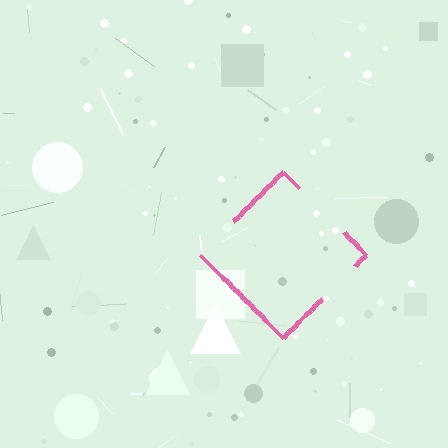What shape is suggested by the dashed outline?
The dashed outline suggests a diamond.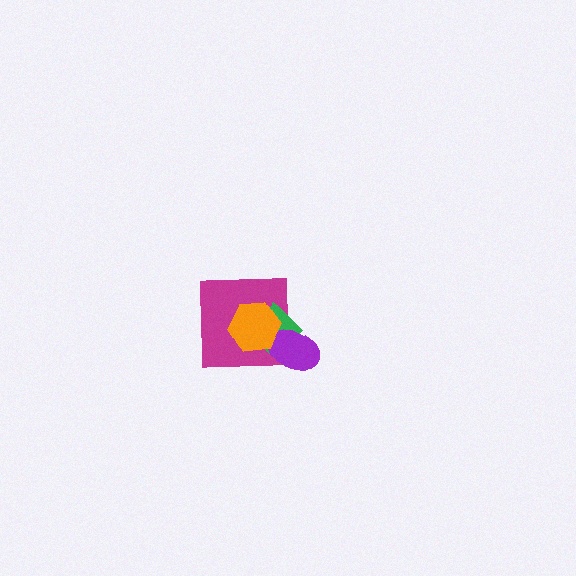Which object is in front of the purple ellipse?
The orange hexagon is in front of the purple ellipse.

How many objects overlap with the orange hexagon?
3 objects overlap with the orange hexagon.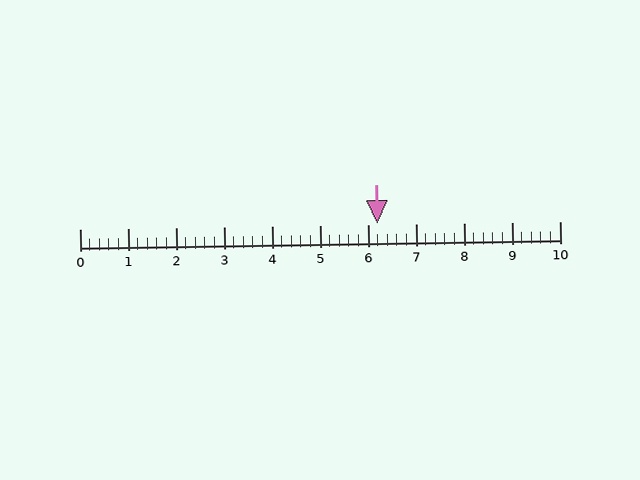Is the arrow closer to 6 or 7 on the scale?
The arrow is closer to 6.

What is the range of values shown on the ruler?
The ruler shows values from 0 to 10.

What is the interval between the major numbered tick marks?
The major tick marks are spaced 1 units apart.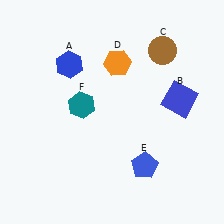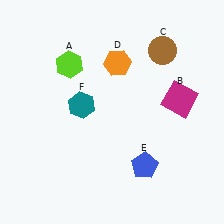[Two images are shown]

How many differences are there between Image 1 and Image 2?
There are 2 differences between the two images.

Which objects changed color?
A changed from blue to lime. B changed from blue to magenta.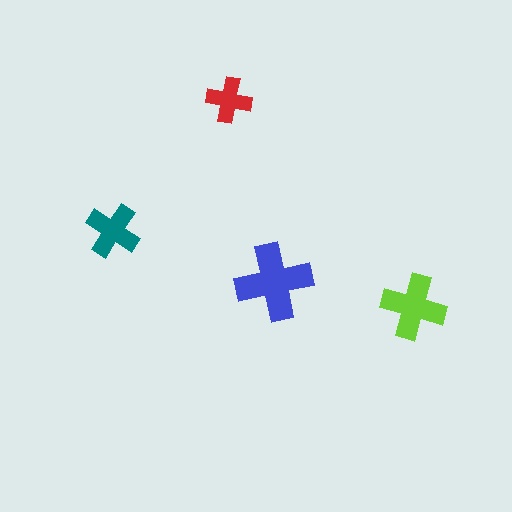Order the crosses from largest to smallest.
the blue one, the lime one, the teal one, the red one.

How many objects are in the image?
There are 4 objects in the image.